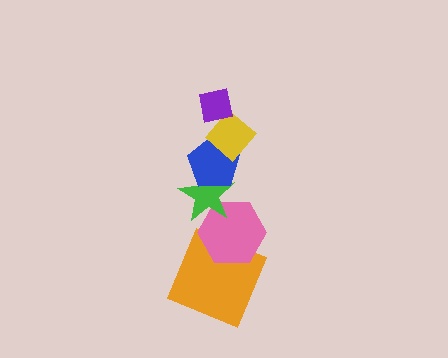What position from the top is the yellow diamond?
The yellow diamond is 2nd from the top.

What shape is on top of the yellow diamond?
The purple square is on top of the yellow diamond.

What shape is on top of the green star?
The blue pentagon is on top of the green star.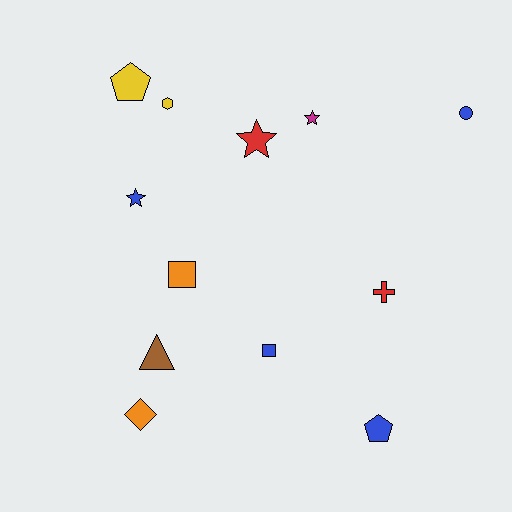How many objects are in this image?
There are 12 objects.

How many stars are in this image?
There are 3 stars.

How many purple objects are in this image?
There are no purple objects.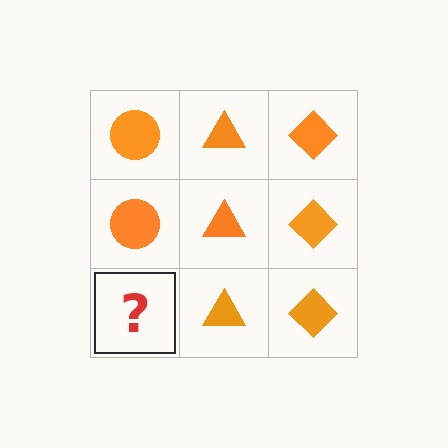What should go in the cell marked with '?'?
The missing cell should contain an orange circle.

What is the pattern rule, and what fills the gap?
The rule is that each column has a consistent shape. The gap should be filled with an orange circle.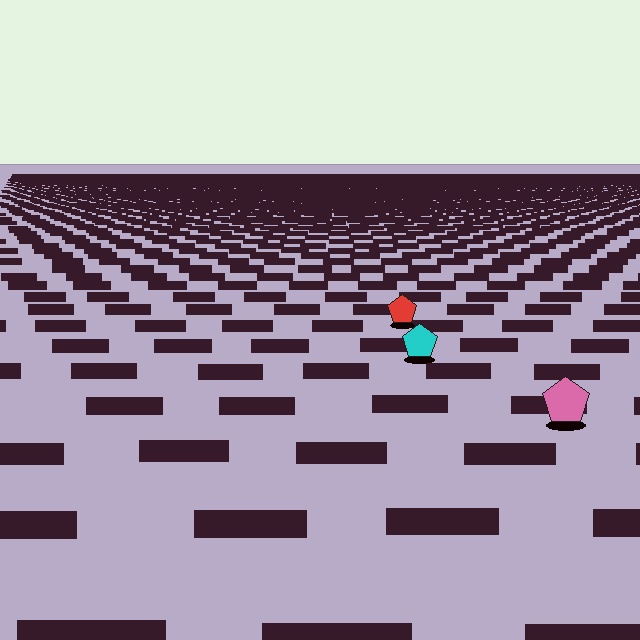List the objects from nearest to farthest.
From nearest to farthest: the pink pentagon, the cyan pentagon, the red pentagon.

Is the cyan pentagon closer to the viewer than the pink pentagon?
No. The pink pentagon is closer — you can tell from the texture gradient: the ground texture is coarser near it.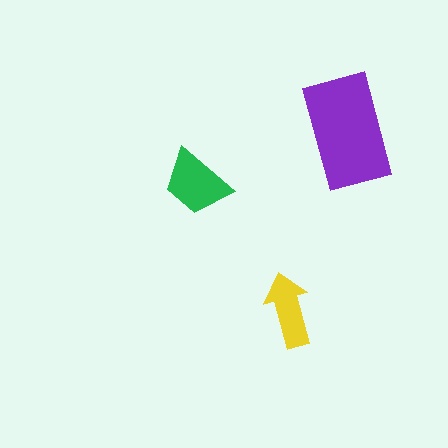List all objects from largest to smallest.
The purple rectangle, the green trapezoid, the yellow arrow.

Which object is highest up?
The purple rectangle is topmost.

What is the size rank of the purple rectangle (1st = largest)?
1st.